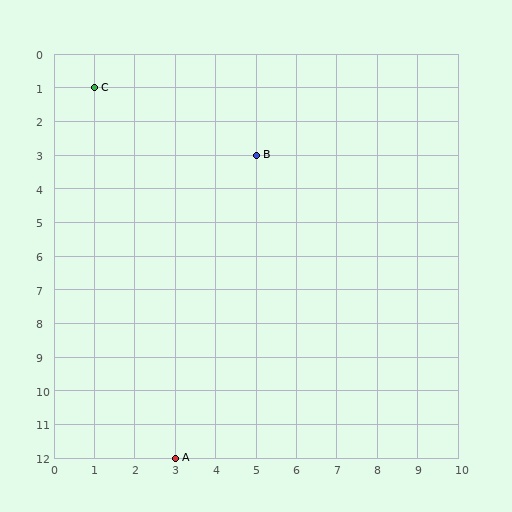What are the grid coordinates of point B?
Point B is at grid coordinates (5, 3).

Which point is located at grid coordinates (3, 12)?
Point A is at (3, 12).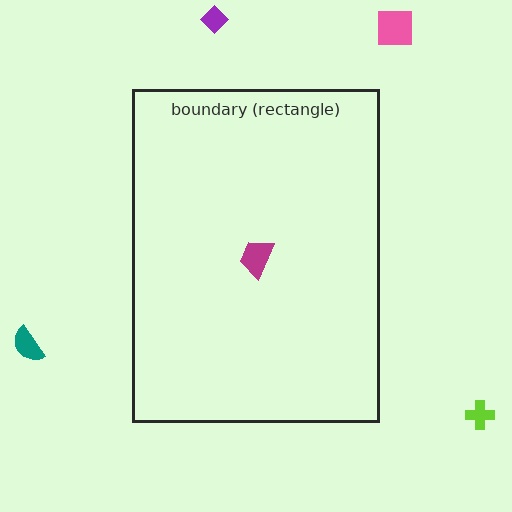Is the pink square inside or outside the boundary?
Outside.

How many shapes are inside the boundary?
1 inside, 4 outside.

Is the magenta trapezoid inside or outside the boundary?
Inside.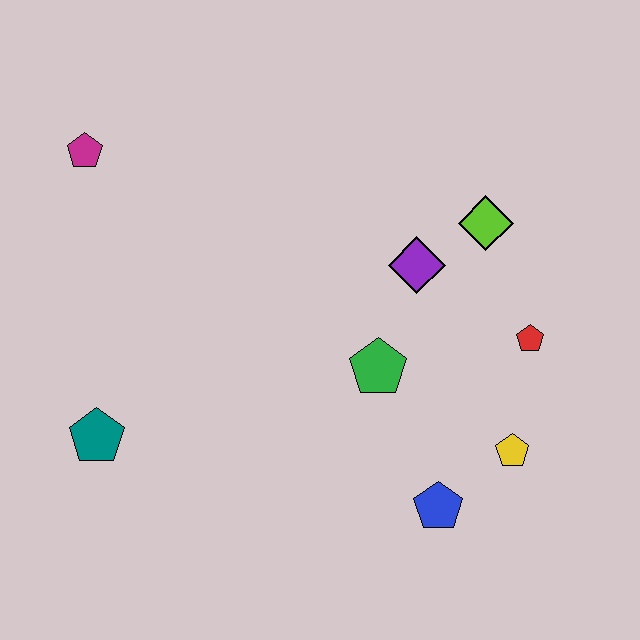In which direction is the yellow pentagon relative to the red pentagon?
The yellow pentagon is below the red pentagon.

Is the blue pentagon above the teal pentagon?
No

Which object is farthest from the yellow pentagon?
The magenta pentagon is farthest from the yellow pentagon.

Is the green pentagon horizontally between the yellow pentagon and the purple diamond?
No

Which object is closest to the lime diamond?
The purple diamond is closest to the lime diamond.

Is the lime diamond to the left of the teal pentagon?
No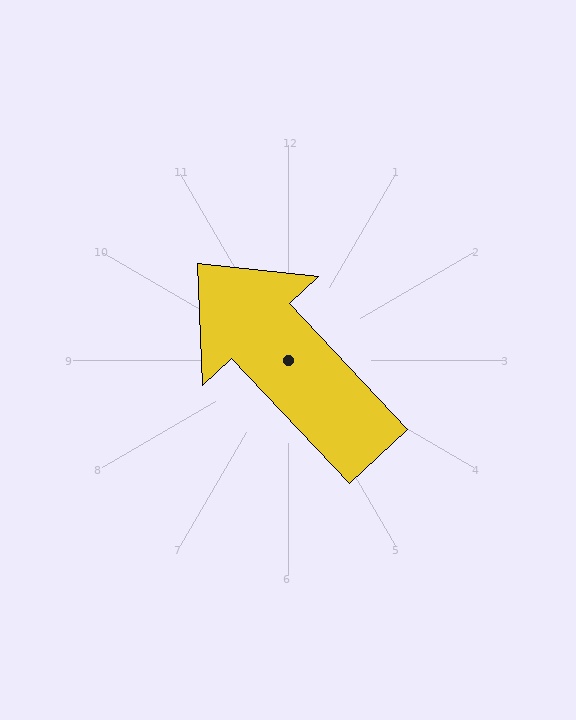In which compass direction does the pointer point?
Northwest.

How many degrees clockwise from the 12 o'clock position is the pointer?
Approximately 317 degrees.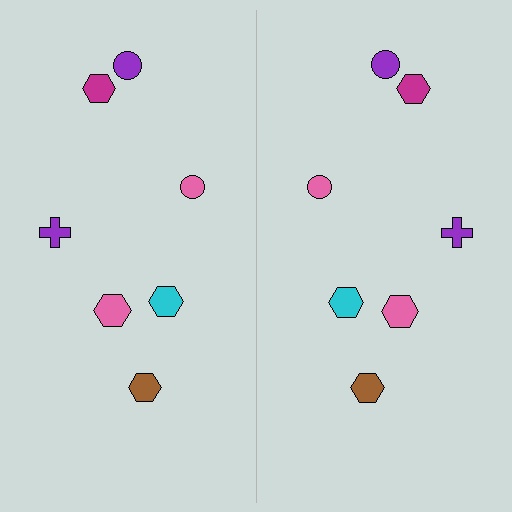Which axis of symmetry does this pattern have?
The pattern has a vertical axis of symmetry running through the center of the image.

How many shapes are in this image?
There are 14 shapes in this image.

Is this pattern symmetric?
Yes, this pattern has bilateral (reflection) symmetry.